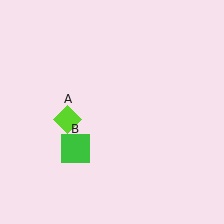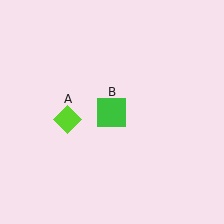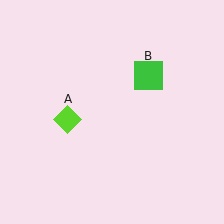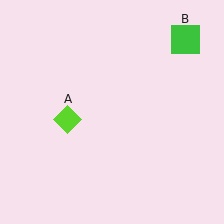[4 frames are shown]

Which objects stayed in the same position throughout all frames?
Lime diamond (object A) remained stationary.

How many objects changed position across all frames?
1 object changed position: green square (object B).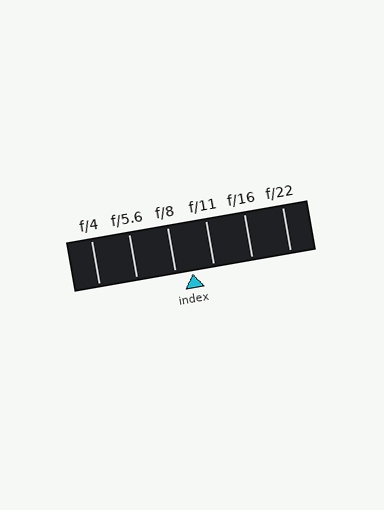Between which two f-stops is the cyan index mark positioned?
The index mark is between f/8 and f/11.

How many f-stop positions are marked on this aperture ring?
There are 6 f-stop positions marked.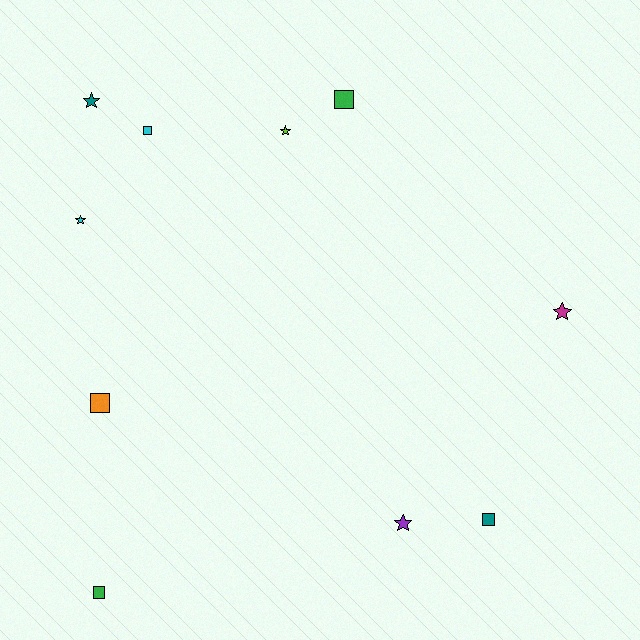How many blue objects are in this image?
There are no blue objects.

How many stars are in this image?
There are 5 stars.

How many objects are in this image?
There are 10 objects.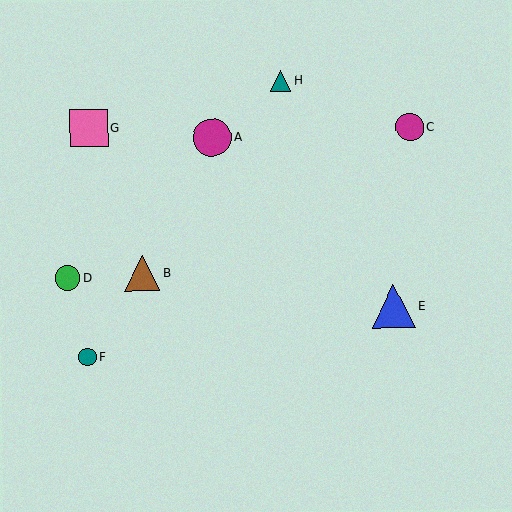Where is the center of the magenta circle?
The center of the magenta circle is at (410, 127).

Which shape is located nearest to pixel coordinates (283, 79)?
The teal triangle (labeled H) at (280, 81) is nearest to that location.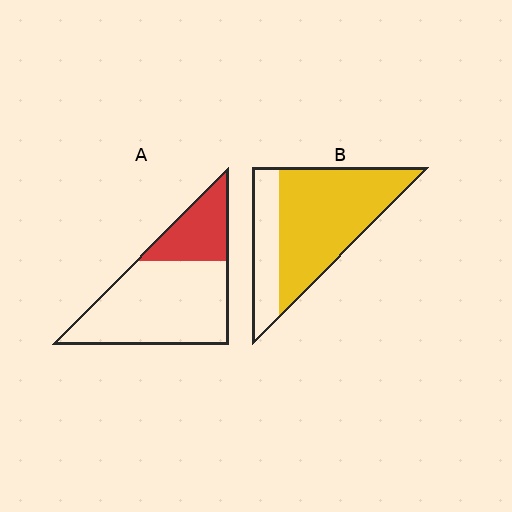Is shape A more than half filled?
No.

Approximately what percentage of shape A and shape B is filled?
A is approximately 30% and B is approximately 70%.